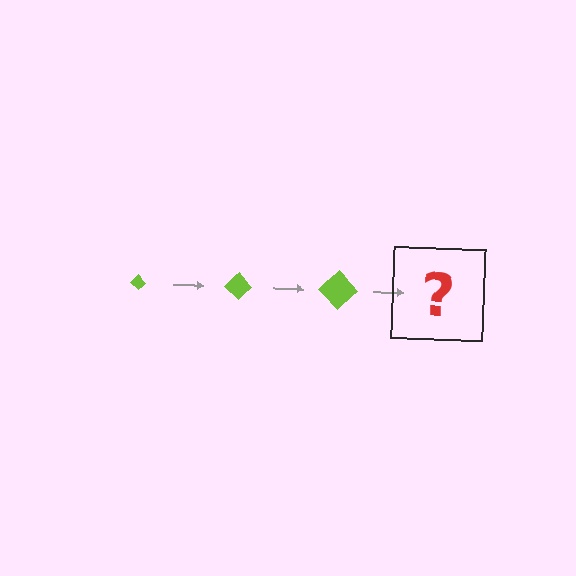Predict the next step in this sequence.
The next step is a lime diamond, larger than the previous one.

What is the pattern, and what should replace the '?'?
The pattern is that the diamond gets progressively larger each step. The '?' should be a lime diamond, larger than the previous one.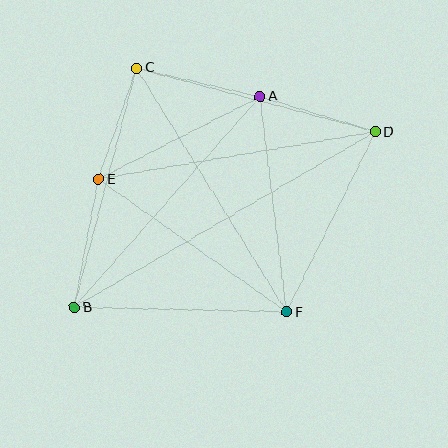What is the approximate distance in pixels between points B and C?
The distance between B and C is approximately 247 pixels.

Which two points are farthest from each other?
Points B and D are farthest from each other.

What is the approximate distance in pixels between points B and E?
The distance between B and E is approximately 130 pixels.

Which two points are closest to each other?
Points C and E are closest to each other.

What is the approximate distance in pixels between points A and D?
The distance between A and D is approximately 121 pixels.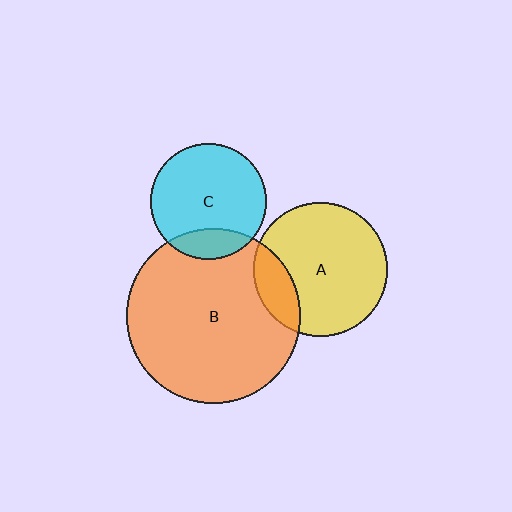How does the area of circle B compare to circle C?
Approximately 2.2 times.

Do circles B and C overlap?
Yes.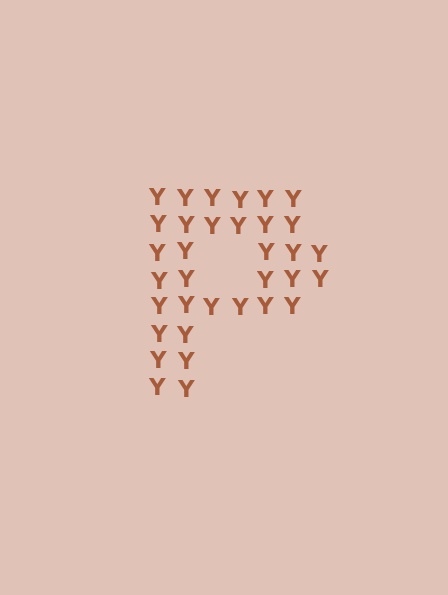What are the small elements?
The small elements are letter Y's.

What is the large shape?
The large shape is the letter P.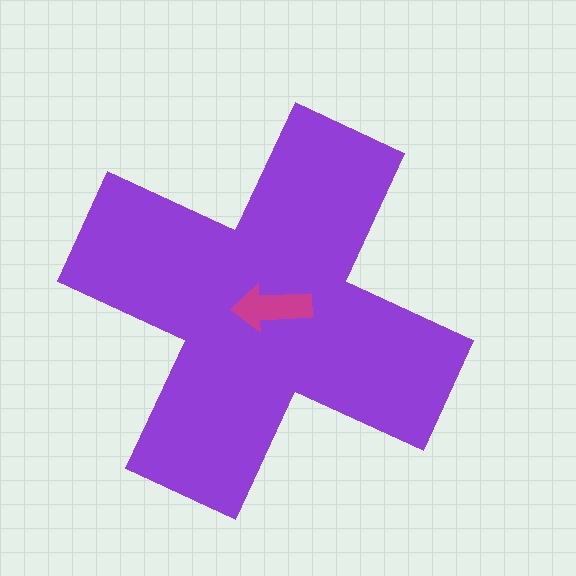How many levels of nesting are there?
2.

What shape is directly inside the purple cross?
The magenta arrow.